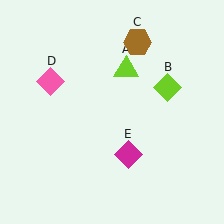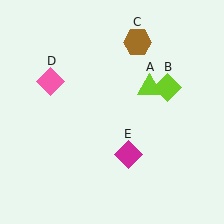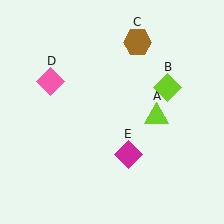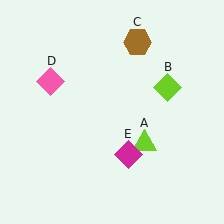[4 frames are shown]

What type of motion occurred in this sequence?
The lime triangle (object A) rotated clockwise around the center of the scene.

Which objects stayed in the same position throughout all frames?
Lime diamond (object B) and brown hexagon (object C) and pink diamond (object D) and magenta diamond (object E) remained stationary.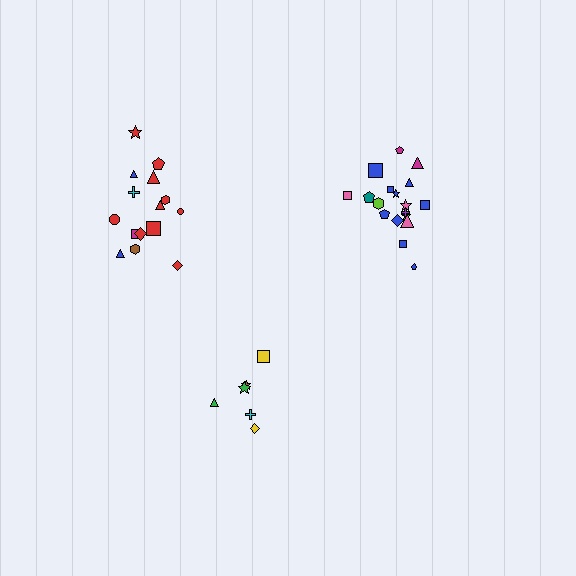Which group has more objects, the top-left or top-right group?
The top-right group.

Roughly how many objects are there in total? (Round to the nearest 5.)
Roughly 40 objects in total.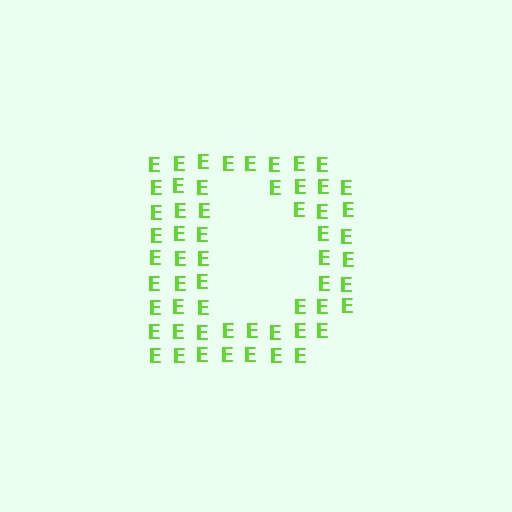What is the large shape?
The large shape is the letter D.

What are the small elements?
The small elements are letter E's.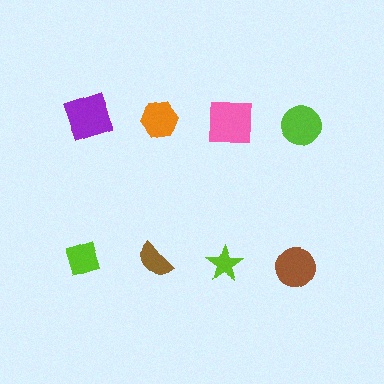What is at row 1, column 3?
A pink square.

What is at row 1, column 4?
A lime circle.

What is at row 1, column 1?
A purple square.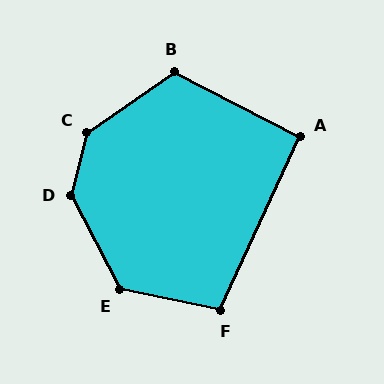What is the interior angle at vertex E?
Approximately 129 degrees (obtuse).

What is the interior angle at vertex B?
Approximately 118 degrees (obtuse).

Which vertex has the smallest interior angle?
A, at approximately 93 degrees.